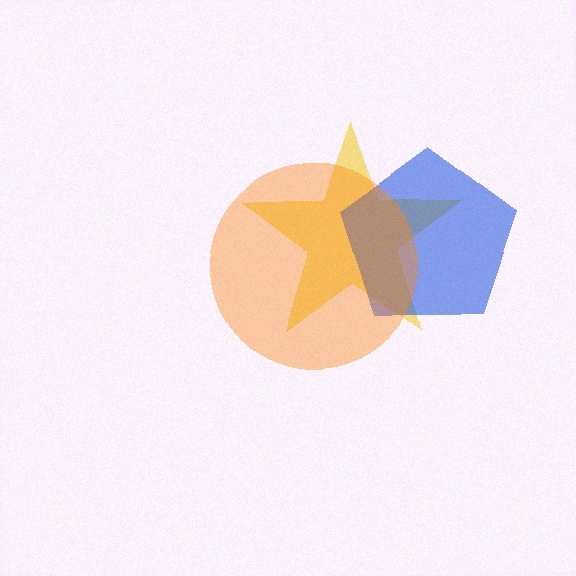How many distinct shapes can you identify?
There are 3 distinct shapes: a yellow star, a blue pentagon, an orange circle.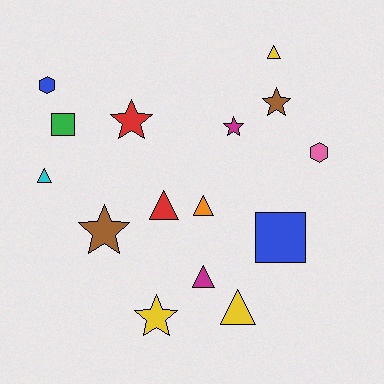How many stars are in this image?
There are 5 stars.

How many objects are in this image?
There are 15 objects.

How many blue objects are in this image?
There are 2 blue objects.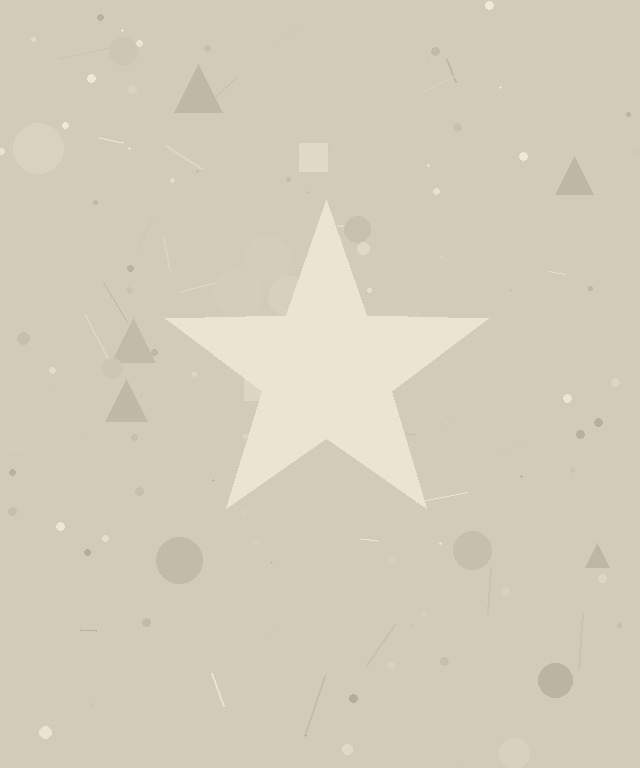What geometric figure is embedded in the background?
A star is embedded in the background.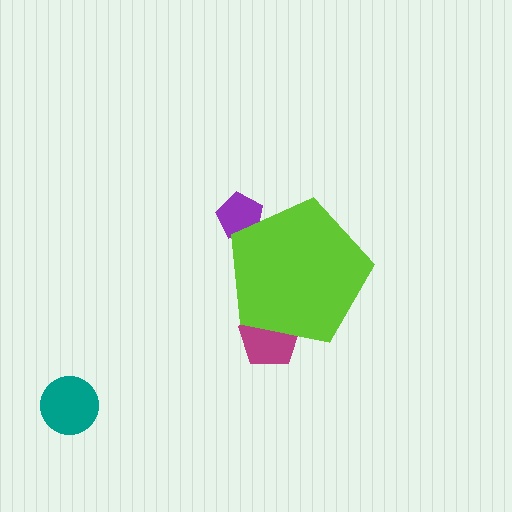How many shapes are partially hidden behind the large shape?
2 shapes are partially hidden.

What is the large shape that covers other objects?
A lime pentagon.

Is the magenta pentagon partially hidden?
Yes, the magenta pentagon is partially hidden behind the lime pentagon.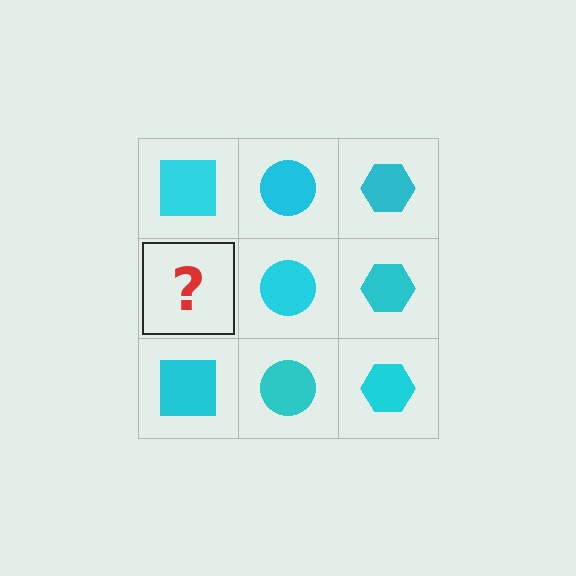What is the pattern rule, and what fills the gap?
The rule is that each column has a consistent shape. The gap should be filled with a cyan square.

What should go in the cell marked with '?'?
The missing cell should contain a cyan square.